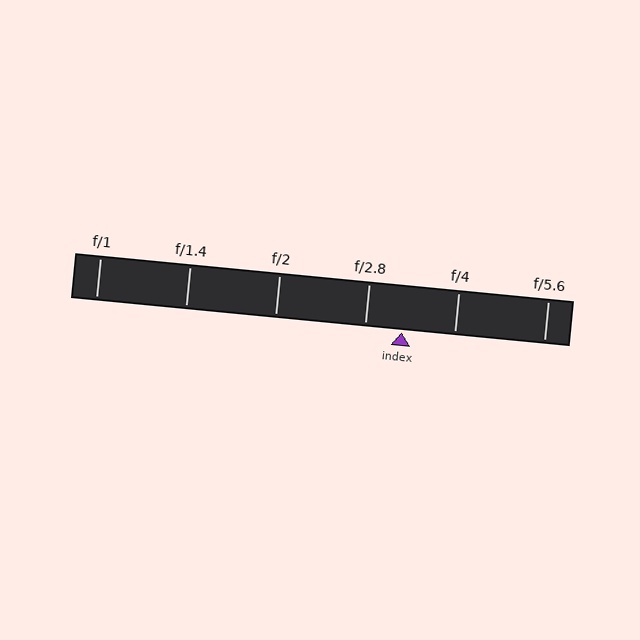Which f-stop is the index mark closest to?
The index mark is closest to f/2.8.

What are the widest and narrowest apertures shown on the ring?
The widest aperture shown is f/1 and the narrowest is f/5.6.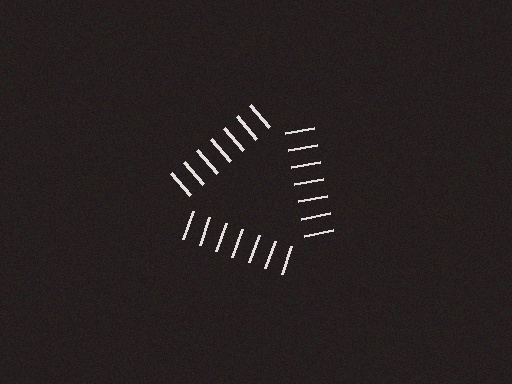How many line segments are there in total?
21 — 7 along each of the 3 edges.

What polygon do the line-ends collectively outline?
An illusory triangle — the line segments terminate on its edges but no continuous stroke is drawn.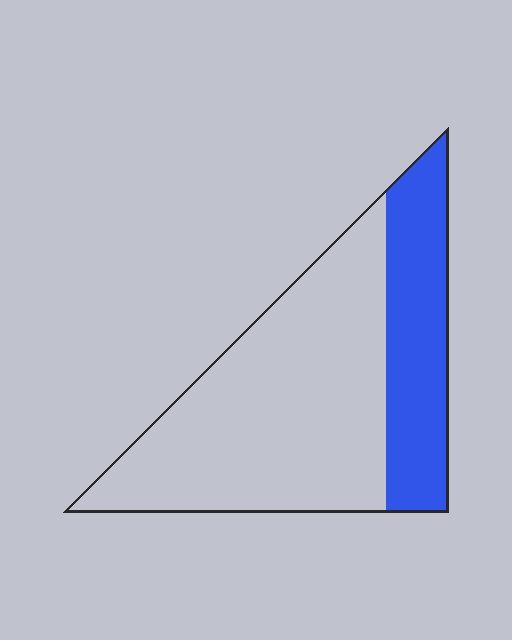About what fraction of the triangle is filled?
About one third (1/3).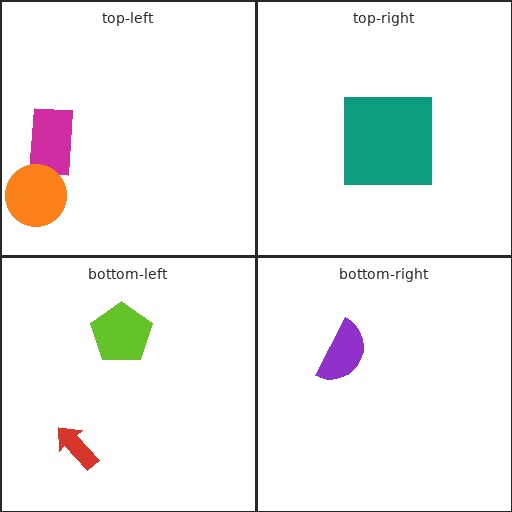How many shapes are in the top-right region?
1.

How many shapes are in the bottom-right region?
1.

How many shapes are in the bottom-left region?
2.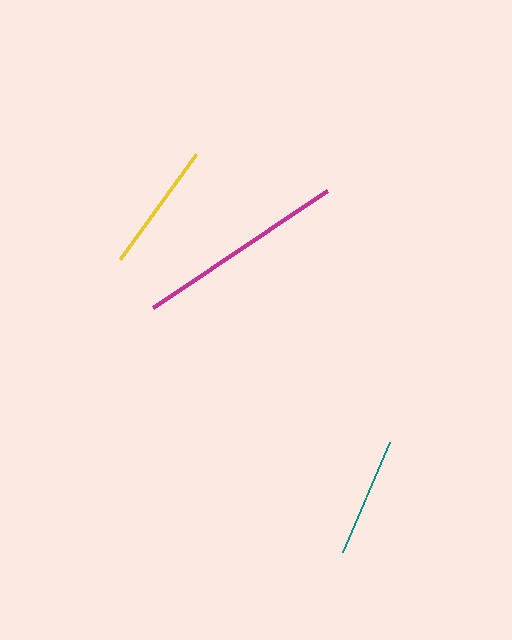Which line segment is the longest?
The magenta line is the longest at approximately 210 pixels.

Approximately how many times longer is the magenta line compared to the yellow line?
The magenta line is approximately 1.6 times the length of the yellow line.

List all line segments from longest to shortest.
From longest to shortest: magenta, yellow, teal.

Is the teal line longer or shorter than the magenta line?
The magenta line is longer than the teal line.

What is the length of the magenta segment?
The magenta segment is approximately 210 pixels long.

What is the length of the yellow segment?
The yellow segment is approximately 129 pixels long.